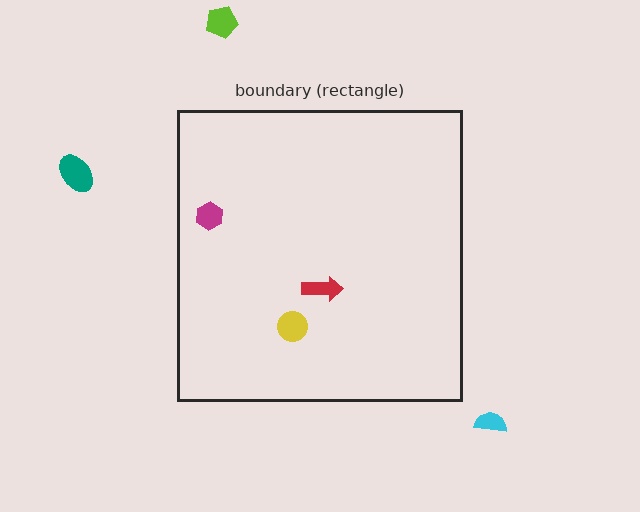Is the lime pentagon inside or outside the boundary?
Outside.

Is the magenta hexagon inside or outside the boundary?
Inside.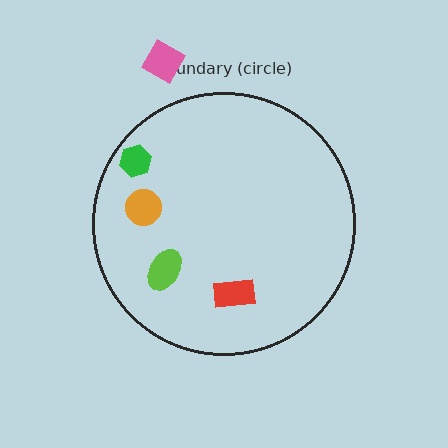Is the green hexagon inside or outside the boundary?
Inside.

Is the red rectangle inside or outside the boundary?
Inside.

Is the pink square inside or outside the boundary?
Outside.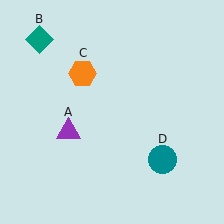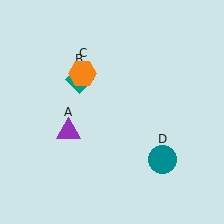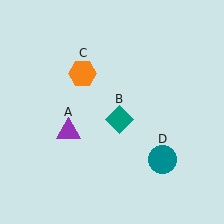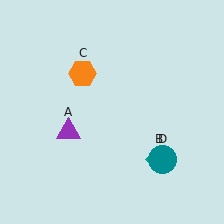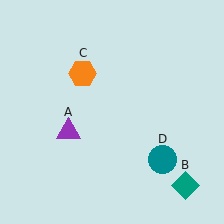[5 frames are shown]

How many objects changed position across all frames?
1 object changed position: teal diamond (object B).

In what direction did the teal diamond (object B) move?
The teal diamond (object B) moved down and to the right.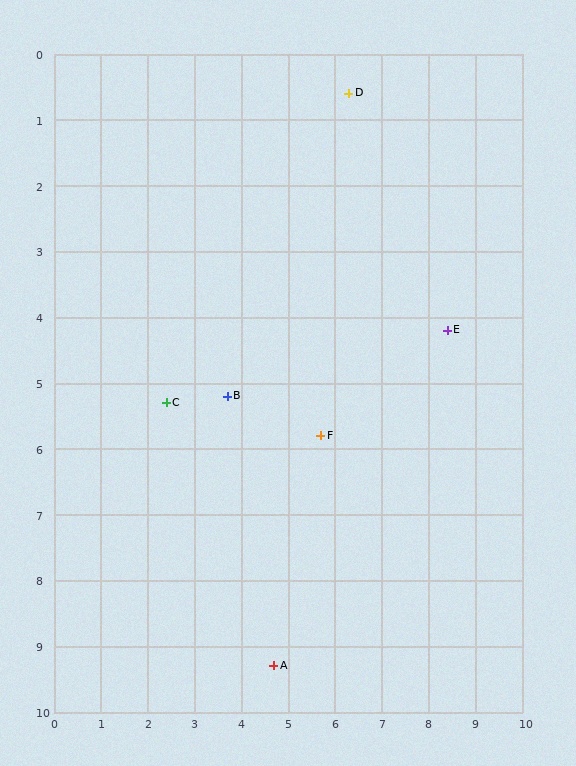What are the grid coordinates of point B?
Point B is at approximately (3.7, 5.2).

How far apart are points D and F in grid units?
Points D and F are about 5.2 grid units apart.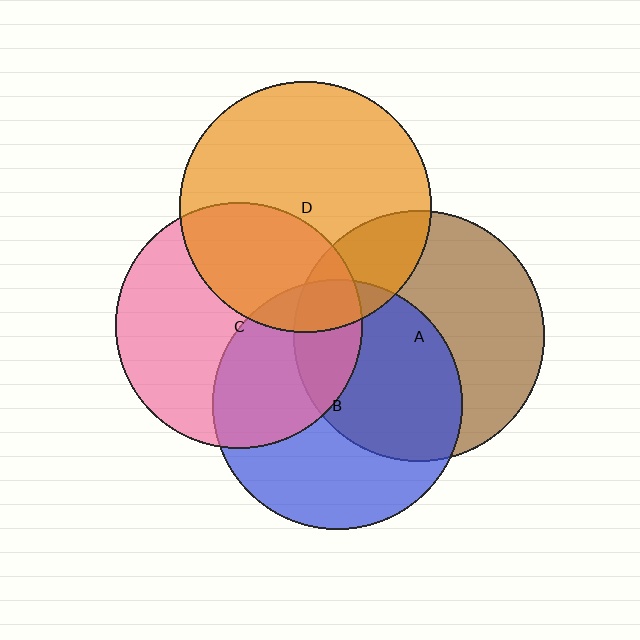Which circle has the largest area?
Circle D (orange).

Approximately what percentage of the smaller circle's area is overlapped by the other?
Approximately 15%.